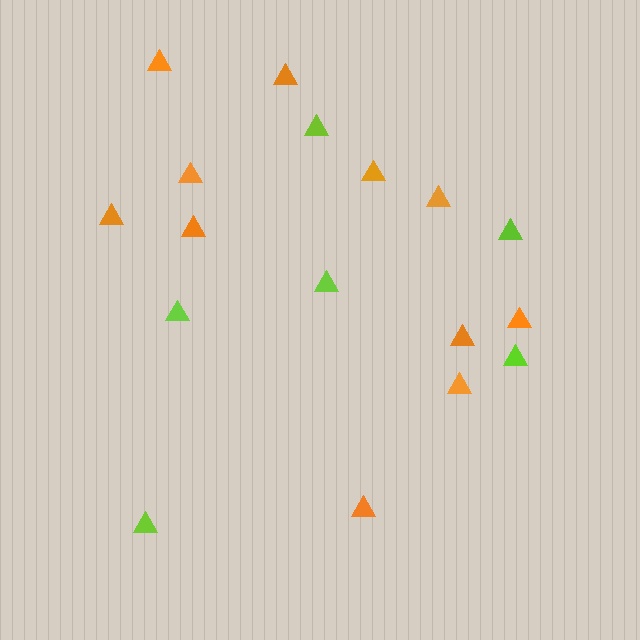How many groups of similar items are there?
There are 2 groups: one group of lime triangles (6) and one group of orange triangles (11).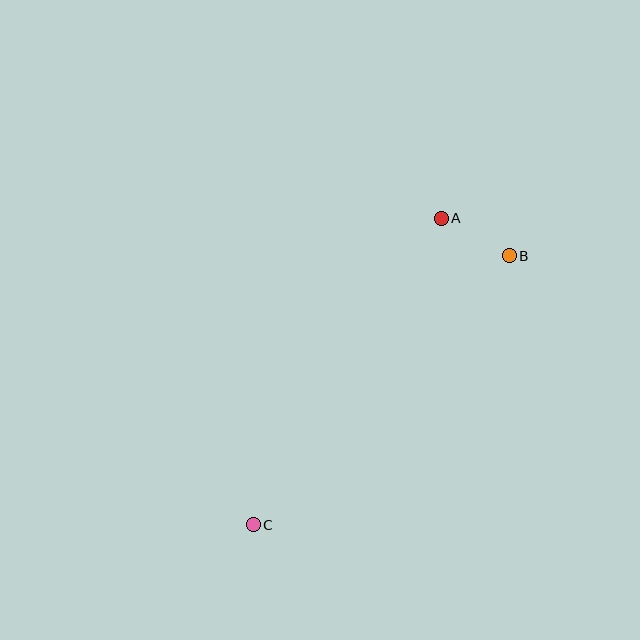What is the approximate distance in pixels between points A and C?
The distance between A and C is approximately 359 pixels.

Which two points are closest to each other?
Points A and B are closest to each other.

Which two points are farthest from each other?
Points B and C are farthest from each other.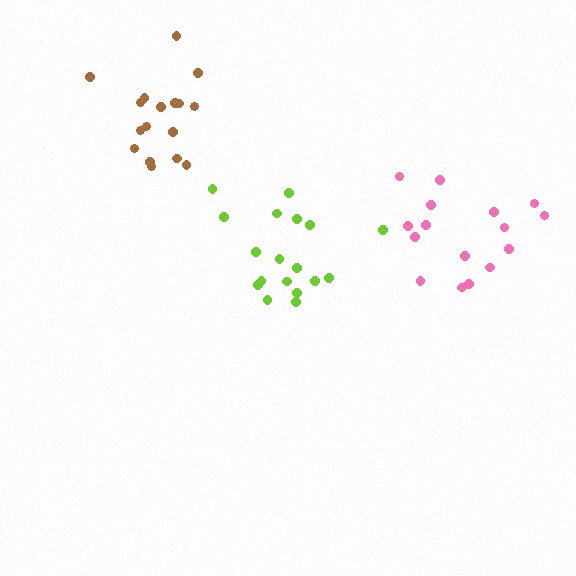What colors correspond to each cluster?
The clusters are colored: lime, pink, brown.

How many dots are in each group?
Group 1: 18 dots, Group 2: 16 dots, Group 3: 17 dots (51 total).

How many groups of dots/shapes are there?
There are 3 groups.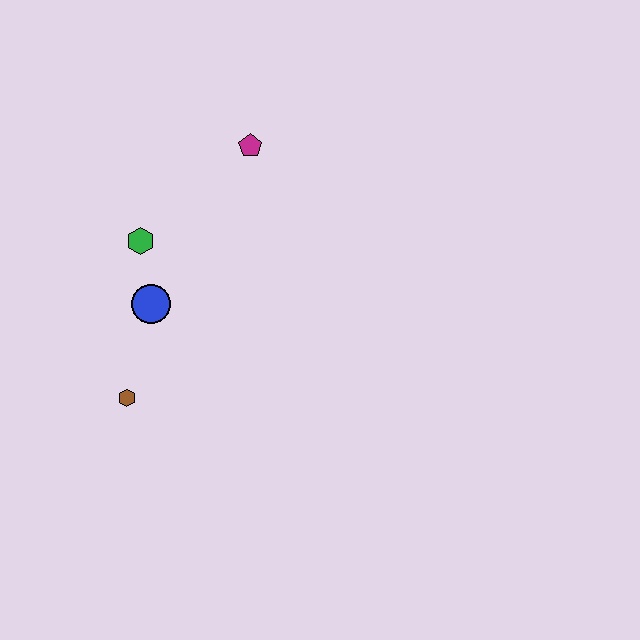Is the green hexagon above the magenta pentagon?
No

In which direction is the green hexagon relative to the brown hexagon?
The green hexagon is above the brown hexagon.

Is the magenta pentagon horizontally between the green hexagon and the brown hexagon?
No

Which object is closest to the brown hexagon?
The blue circle is closest to the brown hexagon.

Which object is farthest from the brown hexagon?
The magenta pentagon is farthest from the brown hexagon.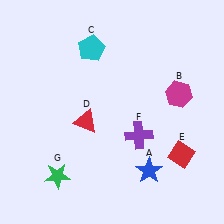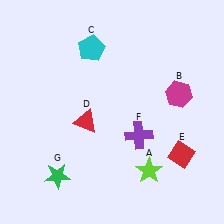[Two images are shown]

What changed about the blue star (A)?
In Image 1, A is blue. In Image 2, it changed to lime.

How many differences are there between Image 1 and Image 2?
There is 1 difference between the two images.